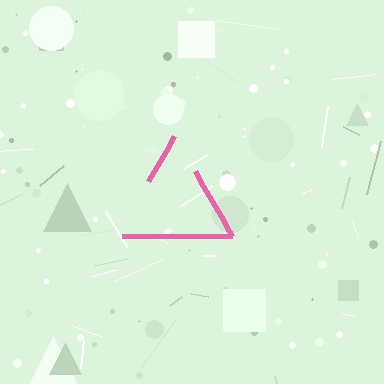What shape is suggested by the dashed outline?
The dashed outline suggests a triangle.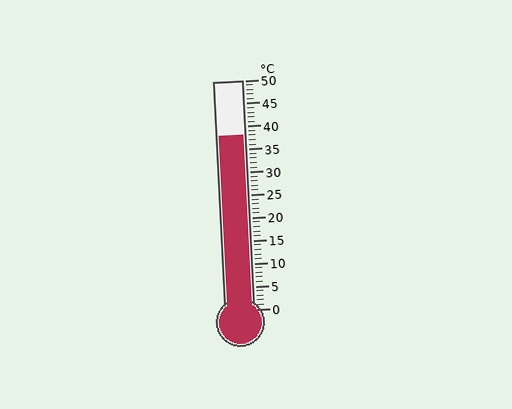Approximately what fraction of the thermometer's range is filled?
The thermometer is filled to approximately 75% of its range.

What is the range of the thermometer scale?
The thermometer scale ranges from 0°C to 50°C.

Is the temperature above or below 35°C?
The temperature is above 35°C.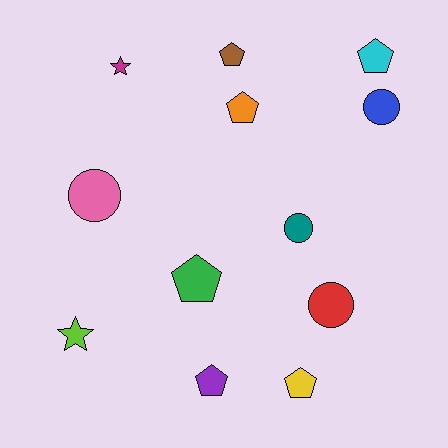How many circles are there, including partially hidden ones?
There are 4 circles.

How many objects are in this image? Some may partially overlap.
There are 12 objects.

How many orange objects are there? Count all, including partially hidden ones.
There is 1 orange object.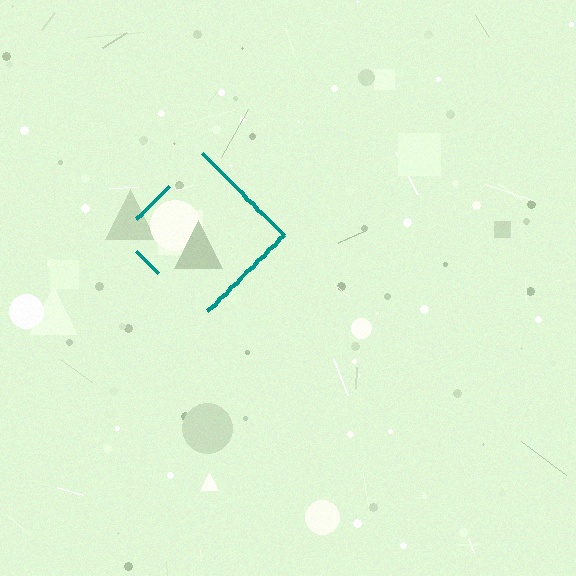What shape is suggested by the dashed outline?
The dashed outline suggests a diamond.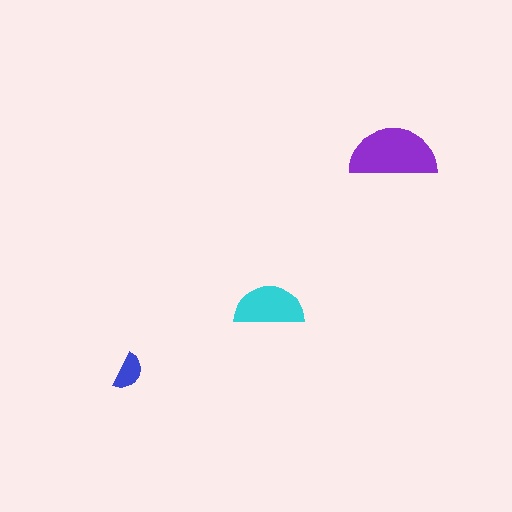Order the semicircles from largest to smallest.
the purple one, the cyan one, the blue one.